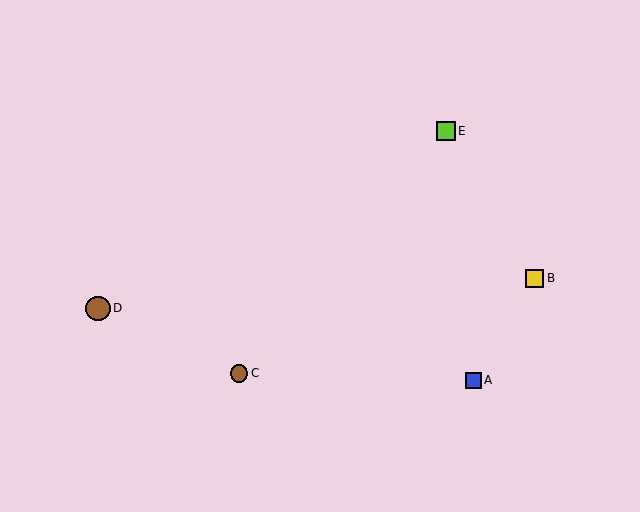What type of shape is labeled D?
Shape D is a brown circle.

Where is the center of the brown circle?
The center of the brown circle is at (239, 373).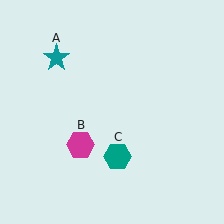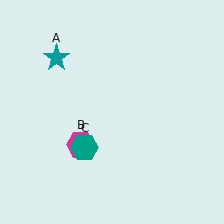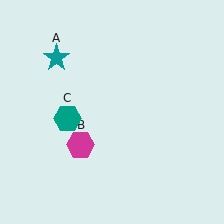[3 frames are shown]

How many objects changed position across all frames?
1 object changed position: teal hexagon (object C).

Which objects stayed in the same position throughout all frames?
Teal star (object A) and magenta hexagon (object B) remained stationary.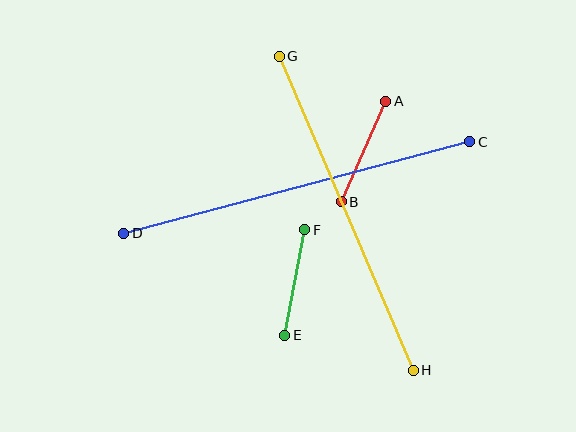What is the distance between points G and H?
The distance is approximately 341 pixels.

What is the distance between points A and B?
The distance is approximately 110 pixels.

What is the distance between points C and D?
The distance is approximately 358 pixels.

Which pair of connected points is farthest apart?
Points C and D are farthest apart.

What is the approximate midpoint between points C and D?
The midpoint is at approximately (297, 188) pixels.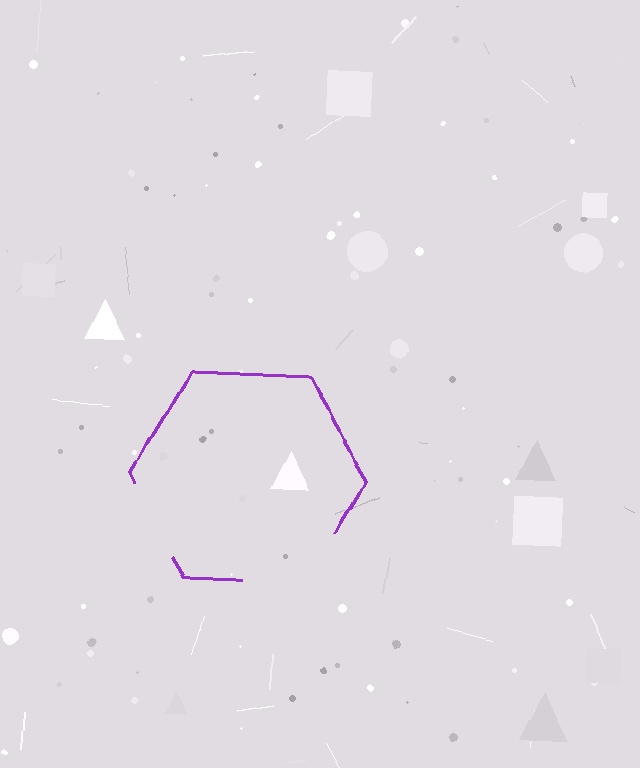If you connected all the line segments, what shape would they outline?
They would outline a hexagon.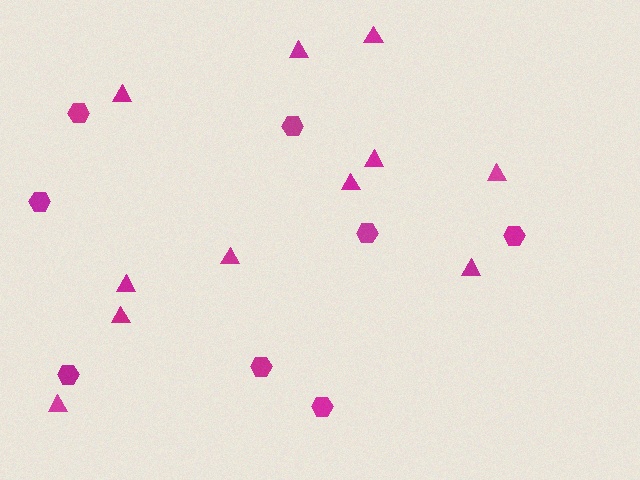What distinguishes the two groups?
There are 2 groups: one group of hexagons (8) and one group of triangles (11).